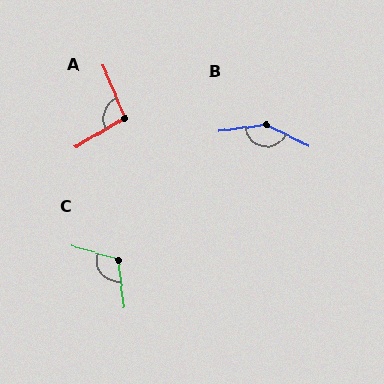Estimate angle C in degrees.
Approximately 113 degrees.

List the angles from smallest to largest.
A (98°), C (113°), B (146°).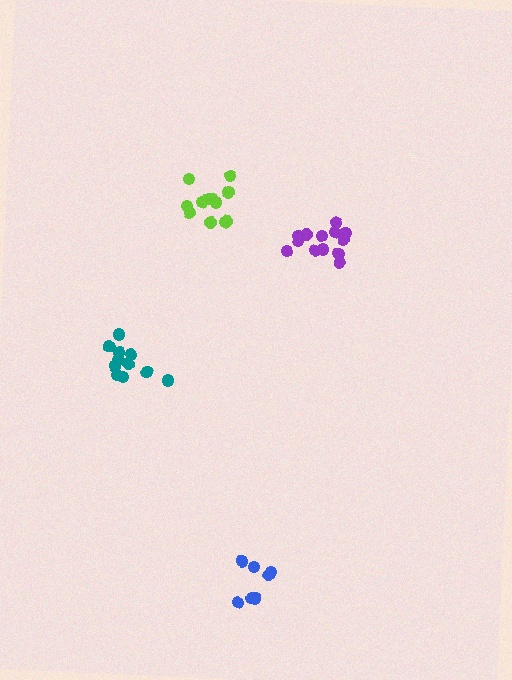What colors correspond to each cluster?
The clusters are colored: blue, teal, lime, purple.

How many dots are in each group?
Group 1: 8 dots, Group 2: 11 dots, Group 3: 13 dots, Group 4: 13 dots (45 total).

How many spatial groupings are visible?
There are 4 spatial groupings.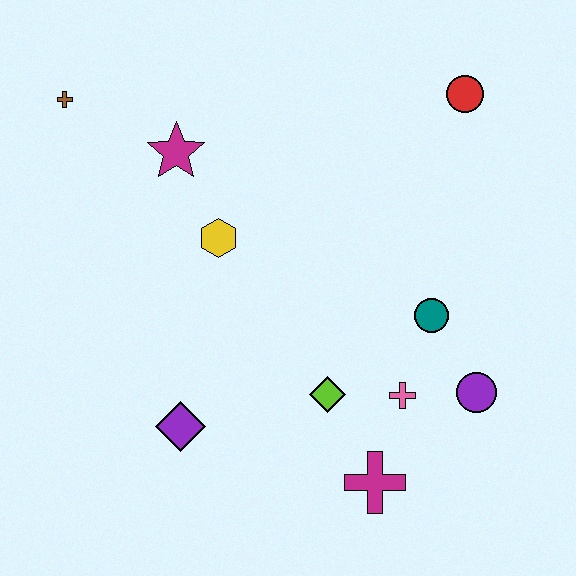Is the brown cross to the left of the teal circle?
Yes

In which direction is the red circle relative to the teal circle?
The red circle is above the teal circle.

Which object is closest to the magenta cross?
The pink cross is closest to the magenta cross.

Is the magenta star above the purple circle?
Yes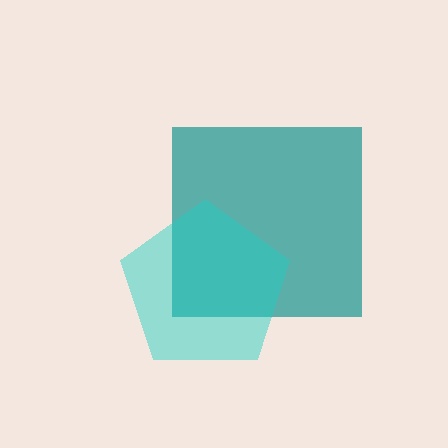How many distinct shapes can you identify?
There are 2 distinct shapes: a teal square, a cyan pentagon.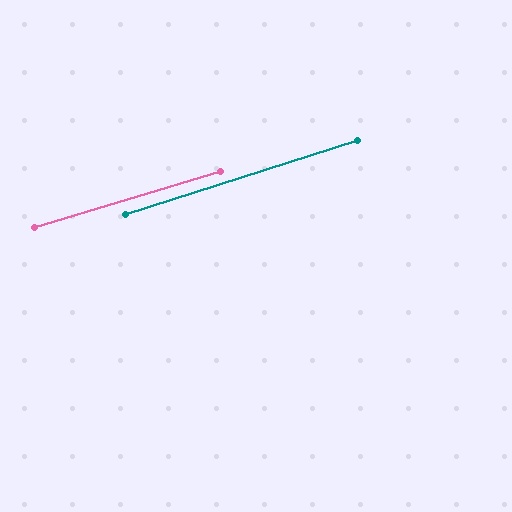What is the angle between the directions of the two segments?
Approximately 1 degree.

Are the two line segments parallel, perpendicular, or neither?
Parallel — their directions differ by only 0.6°.